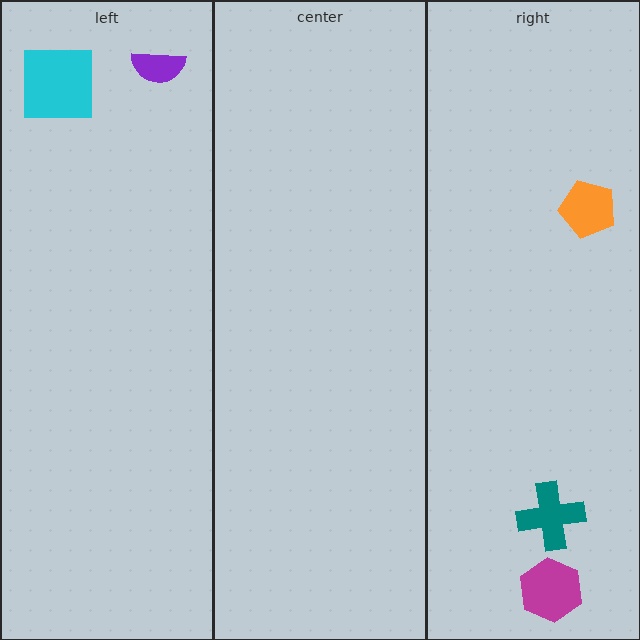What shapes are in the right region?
The orange pentagon, the magenta hexagon, the teal cross.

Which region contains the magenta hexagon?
The right region.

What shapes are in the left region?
The cyan square, the purple semicircle.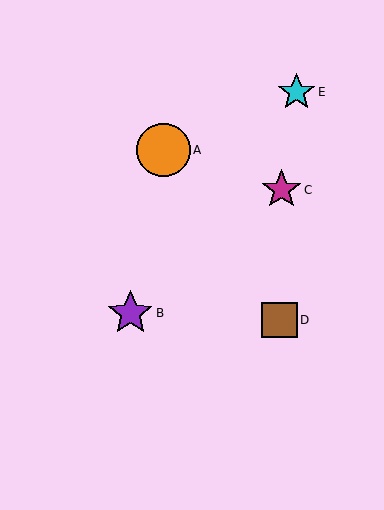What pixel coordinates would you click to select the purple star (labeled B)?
Click at (130, 313) to select the purple star B.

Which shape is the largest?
The orange circle (labeled A) is the largest.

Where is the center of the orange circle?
The center of the orange circle is at (164, 150).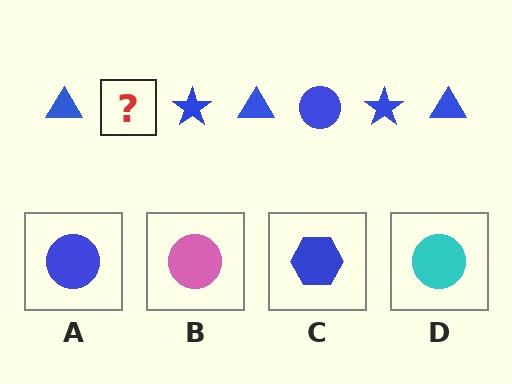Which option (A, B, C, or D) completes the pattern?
A.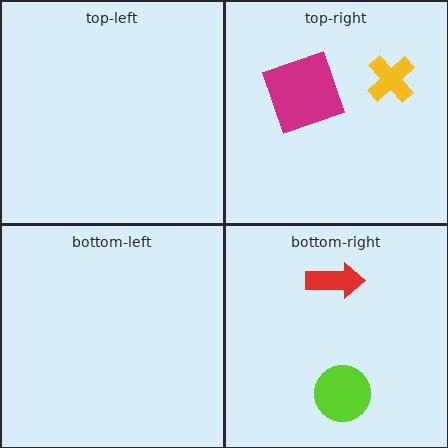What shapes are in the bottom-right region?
The lime circle, the red arrow.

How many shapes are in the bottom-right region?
2.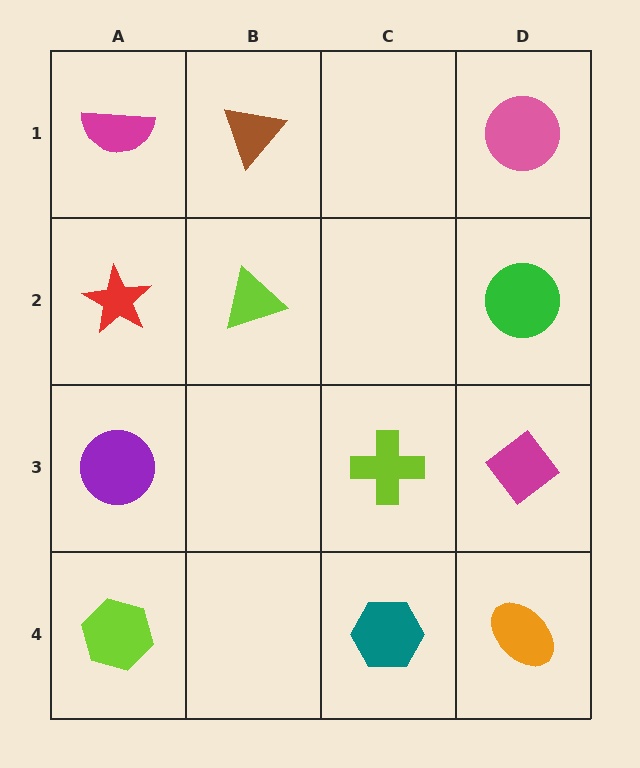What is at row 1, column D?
A pink circle.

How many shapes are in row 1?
3 shapes.